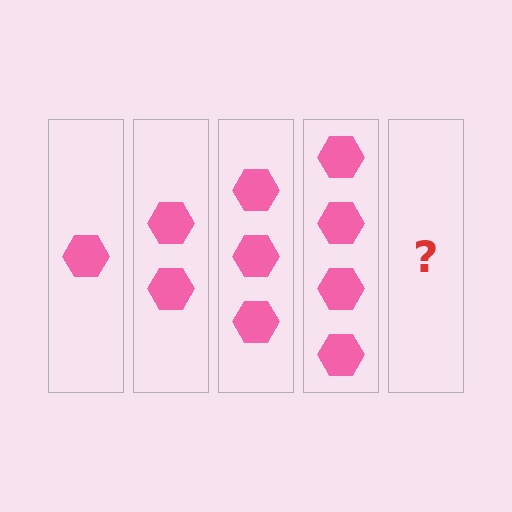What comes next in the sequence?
The next element should be 5 hexagons.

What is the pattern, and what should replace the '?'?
The pattern is that each step adds one more hexagon. The '?' should be 5 hexagons.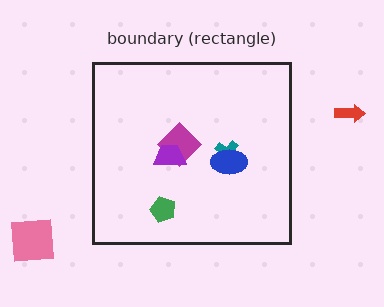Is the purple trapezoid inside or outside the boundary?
Inside.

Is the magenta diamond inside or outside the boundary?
Inside.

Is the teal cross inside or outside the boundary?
Inside.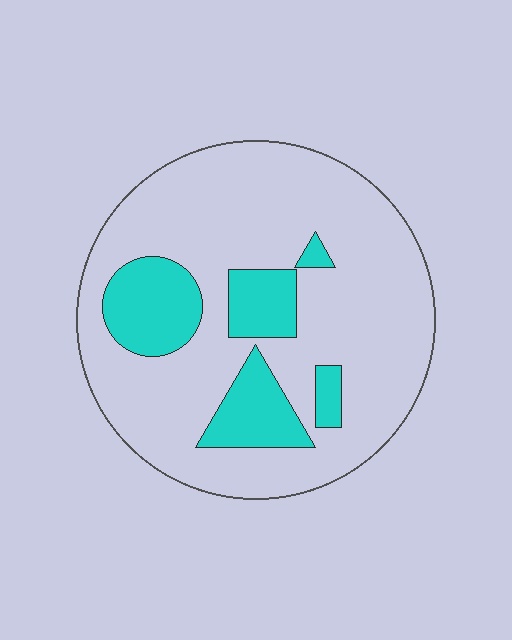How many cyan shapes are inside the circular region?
5.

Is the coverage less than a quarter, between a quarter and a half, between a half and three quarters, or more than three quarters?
Less than a quarter.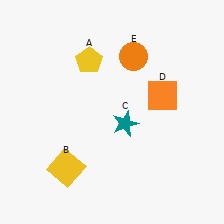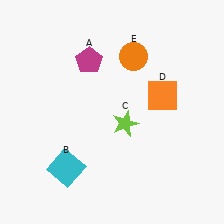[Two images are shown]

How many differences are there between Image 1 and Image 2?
There are 3 differences between the two images.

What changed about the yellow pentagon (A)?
In Image 1, A is yellow. In Image 2, it changed to magenta.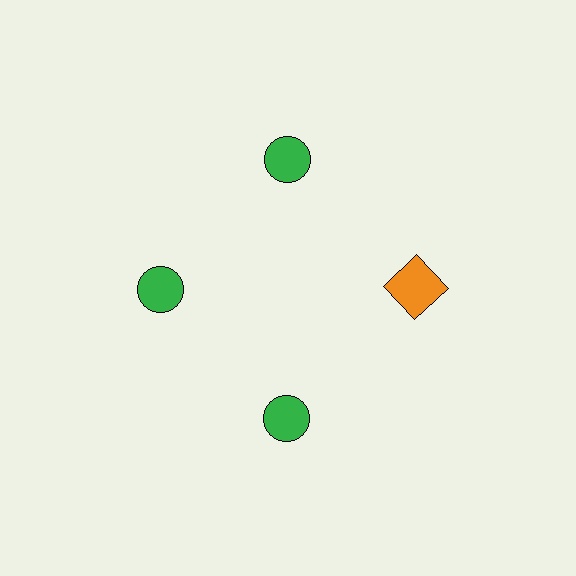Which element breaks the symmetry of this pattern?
The orange square at roughly the 3 o'clock position breaks the symmetry. All other shapes are green circles.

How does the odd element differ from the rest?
It differs in both color (orange instead of green) and shape (square instead of circle).